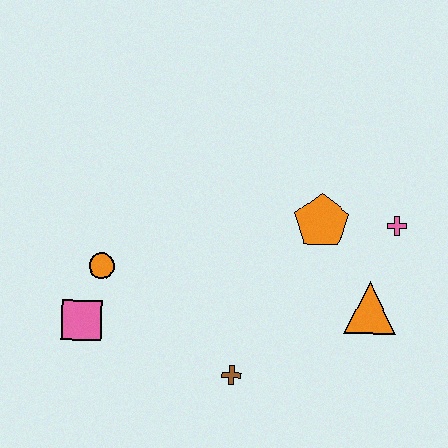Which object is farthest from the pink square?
The pink cross is farthest from the pink square.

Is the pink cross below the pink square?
No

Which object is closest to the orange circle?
The pink square is closest to the orange circle.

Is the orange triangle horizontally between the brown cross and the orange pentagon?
No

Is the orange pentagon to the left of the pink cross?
Yes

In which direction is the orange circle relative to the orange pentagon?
The orange circle is to the left of the orange pentagon.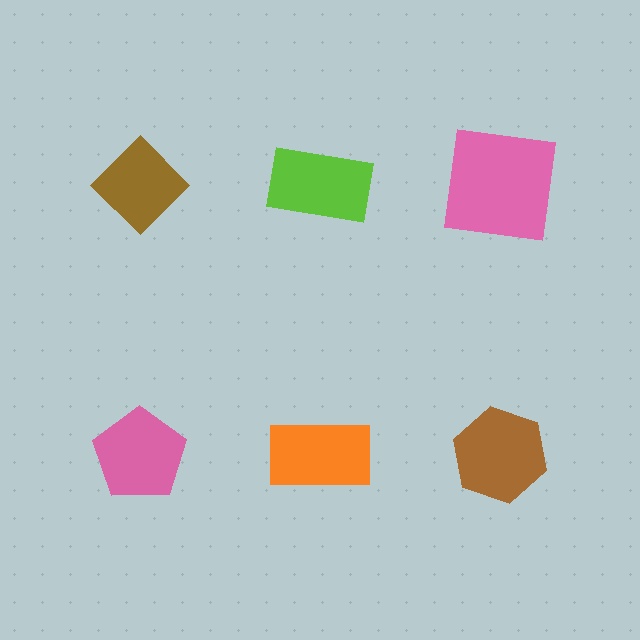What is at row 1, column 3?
A pink square.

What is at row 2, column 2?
An orange rectangle.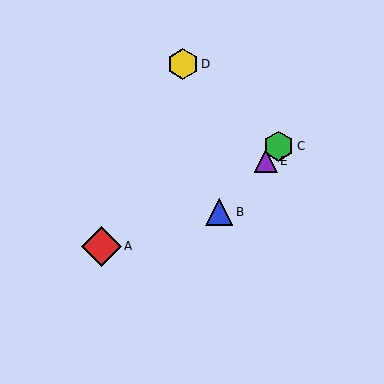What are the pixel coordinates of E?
Object E is at (266, 161).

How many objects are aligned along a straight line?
3 objects (B, C, E) are aligned along a straight line.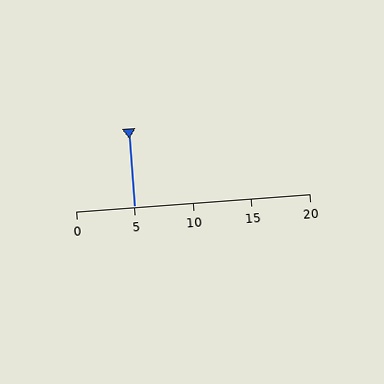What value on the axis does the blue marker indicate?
The marker indicates approximately 5.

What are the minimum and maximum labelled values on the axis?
The axis runs from 0 to 20.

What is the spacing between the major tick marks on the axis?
The major ticks are spaced 5 apart.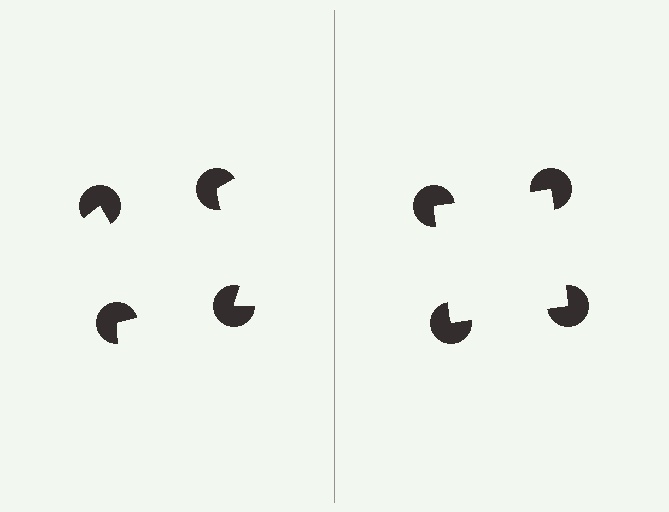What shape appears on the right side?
An illusory square.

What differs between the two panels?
The pac-man discs are positioned identically on both sides; only the wedge orientations differ. On the right they align to a square; on the left they are misaligned.